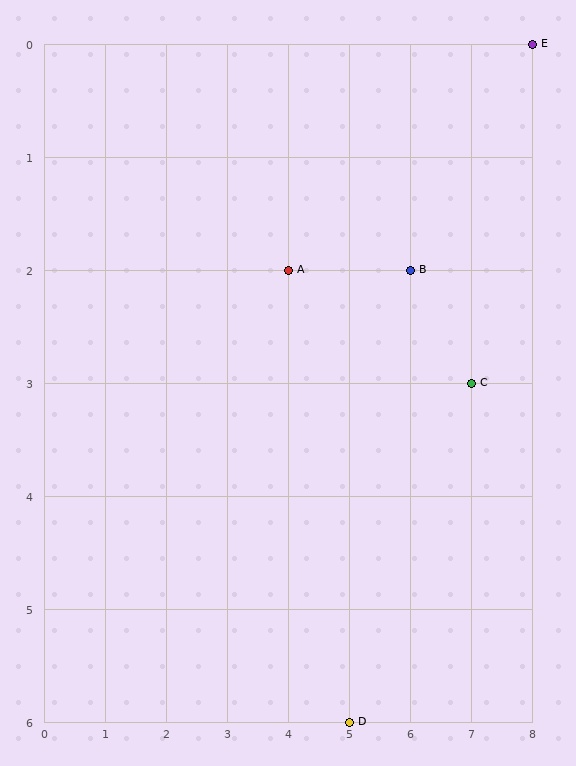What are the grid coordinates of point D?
Point D is at grid coordinates (5, 6).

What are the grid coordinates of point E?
Point E is at grid coordinates (8, 0).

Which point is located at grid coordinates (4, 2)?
Point A is at (4, 2).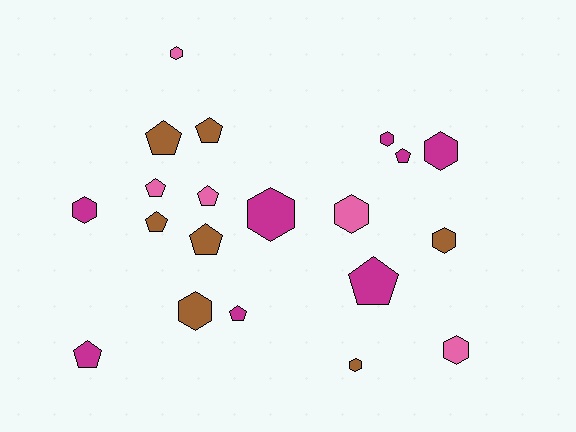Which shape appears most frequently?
Pentagon, with 10 objects.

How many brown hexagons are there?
There are 3 brown hexagons.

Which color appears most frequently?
Magenta, with 8 objects.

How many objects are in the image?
There are 20 objects.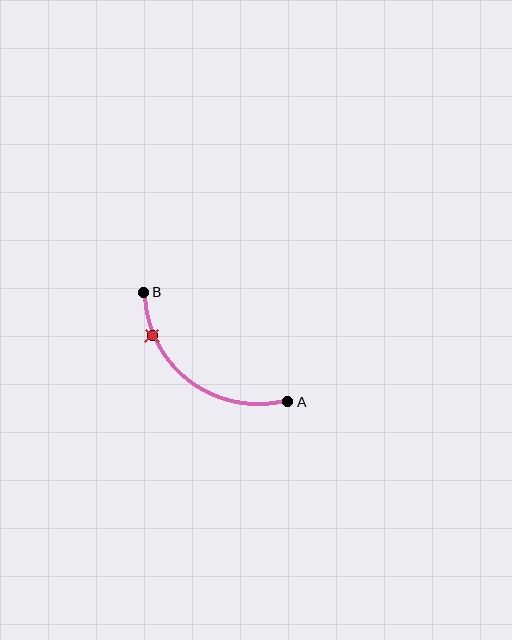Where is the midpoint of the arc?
The arc midpoint is the point on the curve farthest from the straight line joining A and B. It sits below and to the left of that line.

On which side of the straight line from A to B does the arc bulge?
The arc bulges below and to the left of the straight line connecting A and B.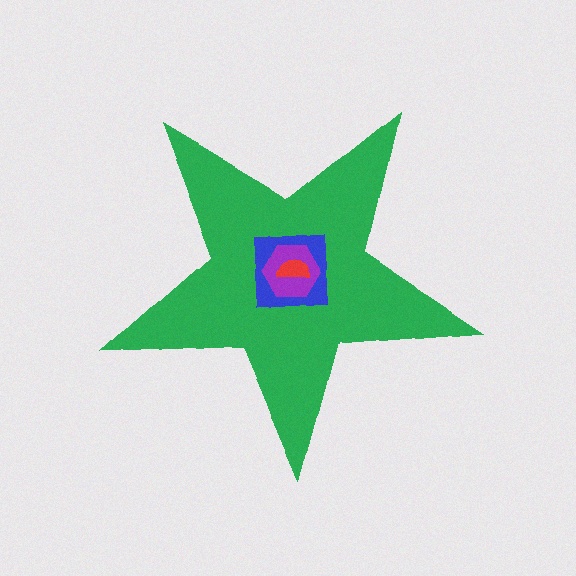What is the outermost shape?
The green star.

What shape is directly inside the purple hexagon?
The red semicircle.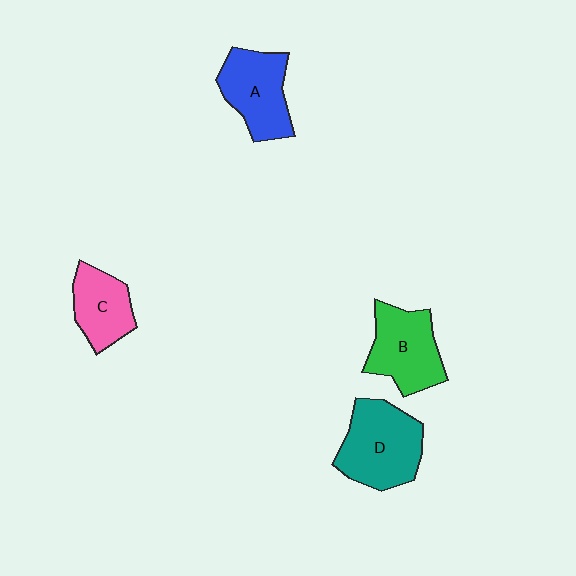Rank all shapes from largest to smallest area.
From largest to smallest: D (teal), B (green), A (blue), C (pink).